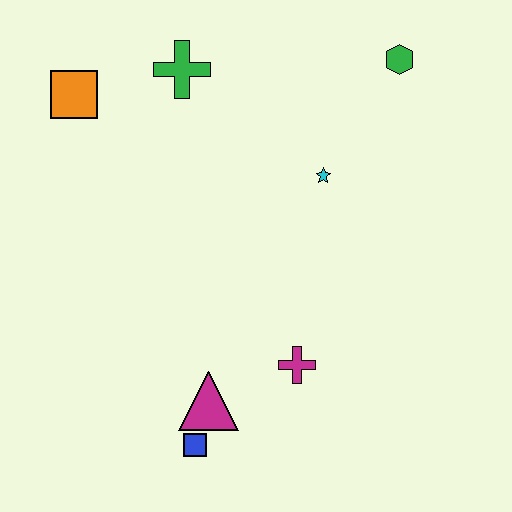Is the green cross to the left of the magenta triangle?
Yes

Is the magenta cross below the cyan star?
Yes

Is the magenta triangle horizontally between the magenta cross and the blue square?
Yes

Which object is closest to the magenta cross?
The magenta triangle is closest to the magenta cross.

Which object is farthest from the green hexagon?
The blue square is farthest from the green hexagon.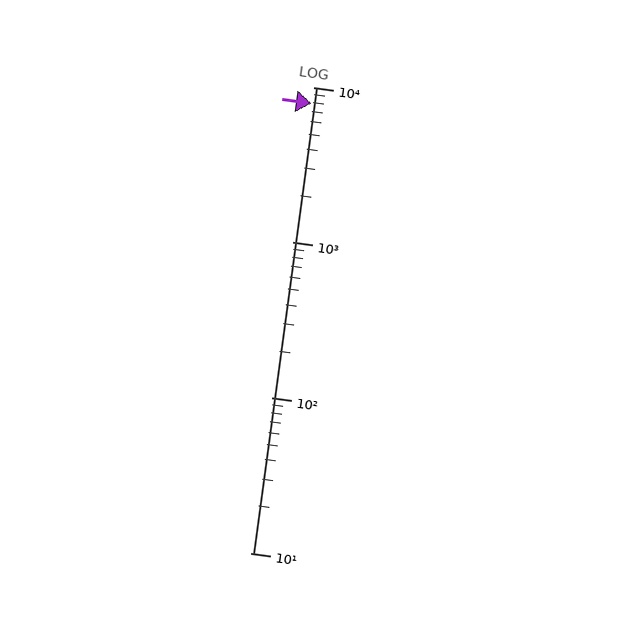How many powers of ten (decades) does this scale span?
The scale spans 3 decades, from 10 to 10000.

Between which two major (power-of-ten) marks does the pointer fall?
The pointer is between 1000 and 10000.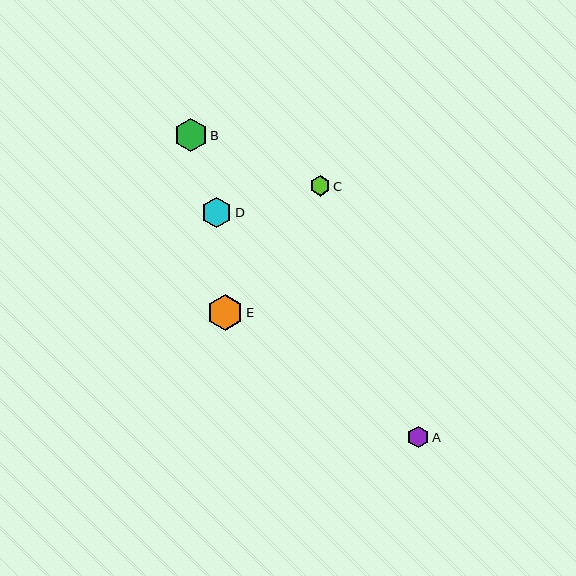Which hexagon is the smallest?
Hexagon C is the smallest with a size of approximately 21 pixels.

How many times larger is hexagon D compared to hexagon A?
Hexagon D is approximately 1.4 times the size of hexagon A.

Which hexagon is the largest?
Hexagon E is the largest with a size of approximately 36 pixels.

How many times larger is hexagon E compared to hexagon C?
Hexagon E is approximately 1.7 times the size of hexagon C.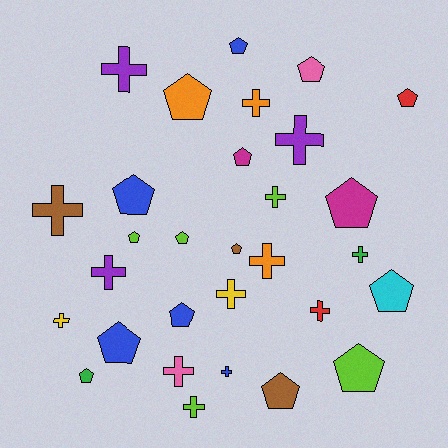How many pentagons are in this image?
There are 16 pentagons.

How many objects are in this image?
There are 30 objects.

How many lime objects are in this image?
There are 5 lime objects.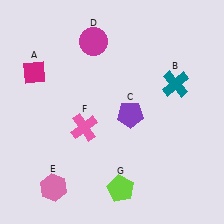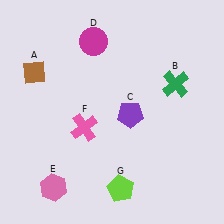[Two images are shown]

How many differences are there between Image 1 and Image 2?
There are 2 differences between the two images.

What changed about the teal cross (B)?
In Image 1, B is teal. In Image 2, it changed to green.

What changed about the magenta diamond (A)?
In Image 1, A is magenta. In Image 2, it changed to brown.